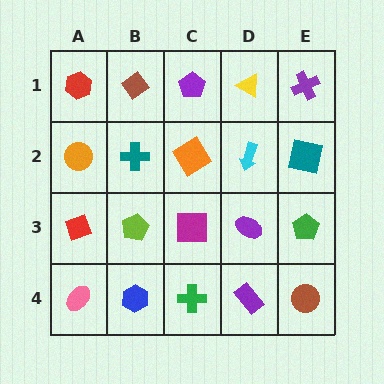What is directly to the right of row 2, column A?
A teal cross.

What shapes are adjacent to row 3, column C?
An orange diamond (row 2, column C), a green cross (row 4, column C), a lime pentagon (row 3, column B), a purple ellipse (row 3, column D).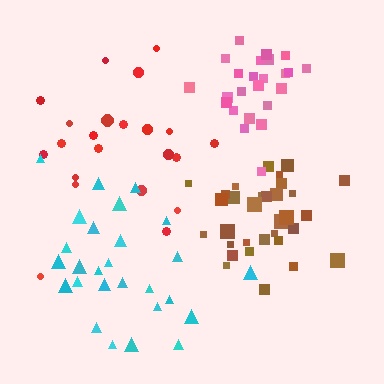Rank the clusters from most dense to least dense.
pink, brown, cyan, red.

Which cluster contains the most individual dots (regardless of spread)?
Brown (32).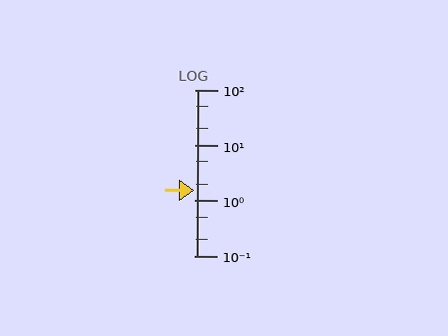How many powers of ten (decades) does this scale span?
The scale spans 3 decades, from 0.1 to 100.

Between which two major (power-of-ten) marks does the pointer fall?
The pointer is between 1 and 10.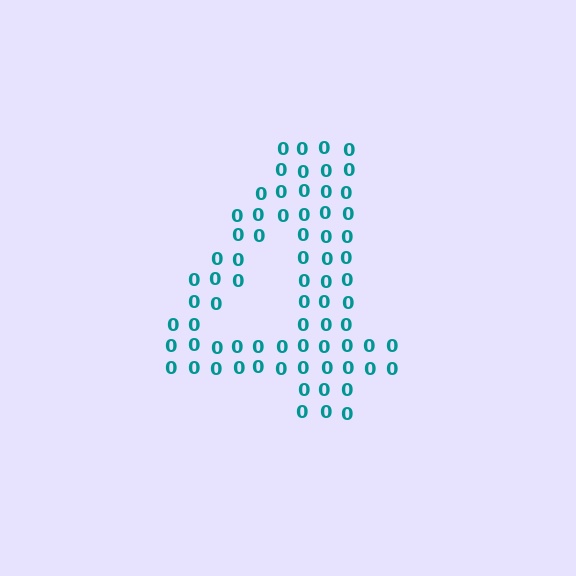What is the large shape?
The large shape is the digit 4.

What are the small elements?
The small elements are digit 0's.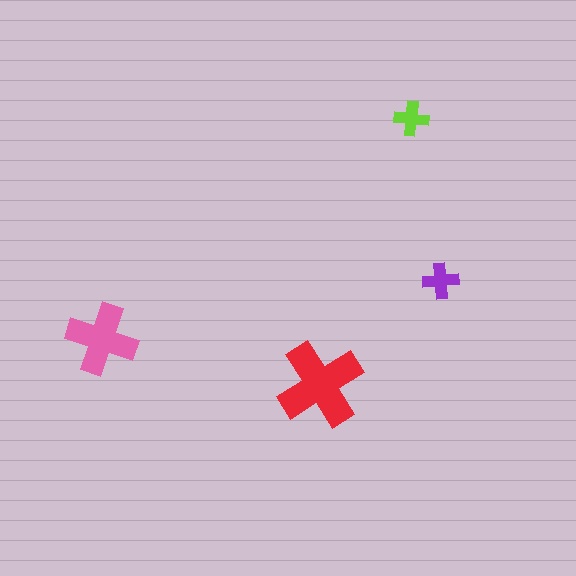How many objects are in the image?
There are 4 objects in the image.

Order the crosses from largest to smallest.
the red one, the pink one, the purple one, the lime one.